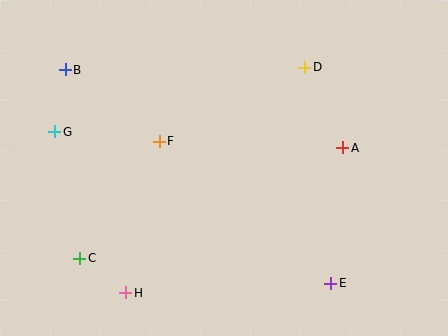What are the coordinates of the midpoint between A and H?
The midpoint between A and H is at (234, 220).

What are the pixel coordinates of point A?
Point A is at (343, 148).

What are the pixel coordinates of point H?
Point H is at (126, 293).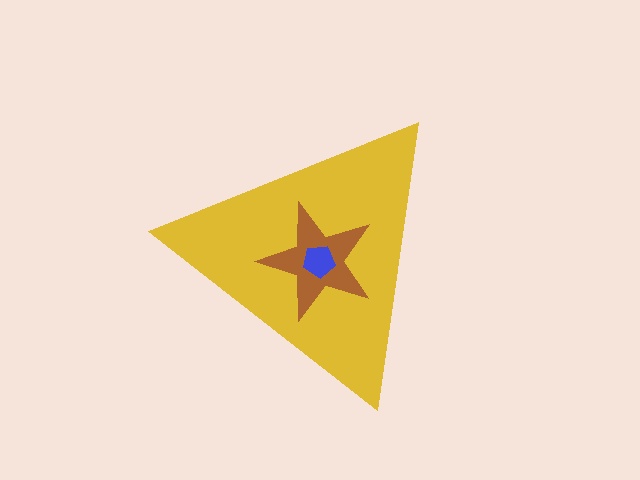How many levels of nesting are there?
3.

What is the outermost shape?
The yellow triangle.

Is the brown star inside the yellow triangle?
Yes.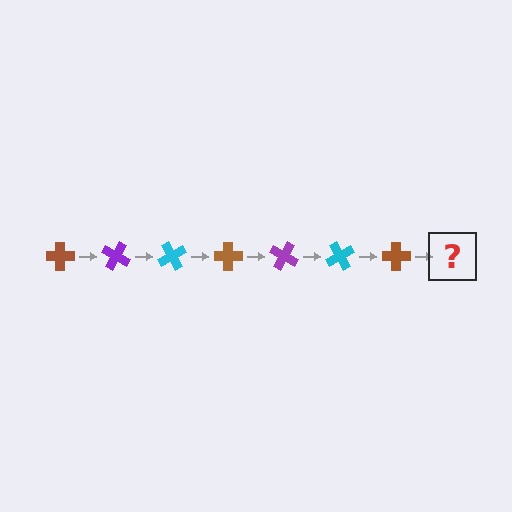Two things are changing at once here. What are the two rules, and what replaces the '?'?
The two rules are that it rotates 30 degrees each step and the color cycles through brown, purple, and cyan. The '?' should be a purple cross, rotated 210 degrees from the start.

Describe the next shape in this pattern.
It should be a purple cross, rotated 210 degrees from the start.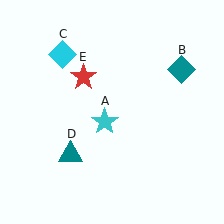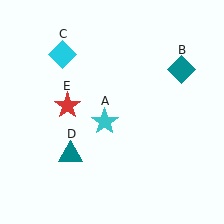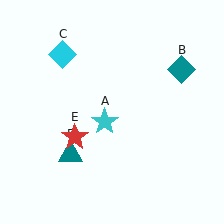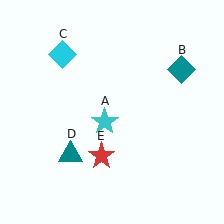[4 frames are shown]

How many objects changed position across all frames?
1 object changed position: red star (object E).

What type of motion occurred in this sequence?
The red star (object E) rotated counterclockwise around the center of the scene.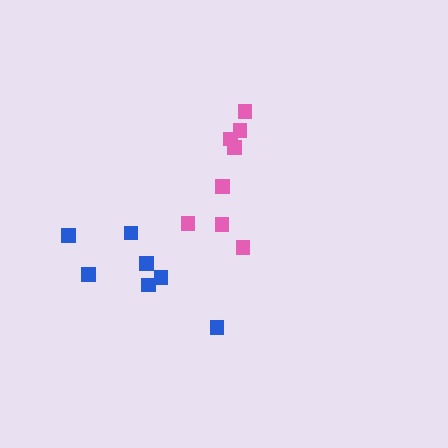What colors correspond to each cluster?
The clusters are colored: blue, pink.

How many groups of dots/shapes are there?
There are 2 groups.